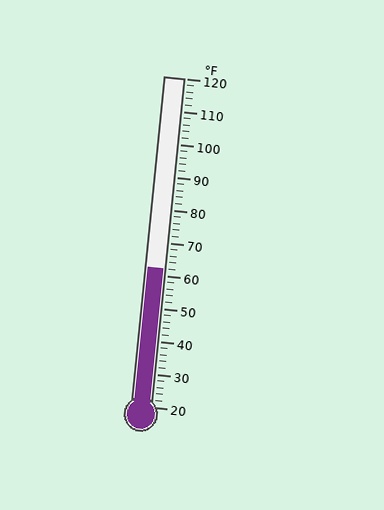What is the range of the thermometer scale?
The thermometer scale ranges from 20°F to 120°F.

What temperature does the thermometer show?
The thermometer shows approximately 62°F.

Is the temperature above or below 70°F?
The temperature is below 70°F.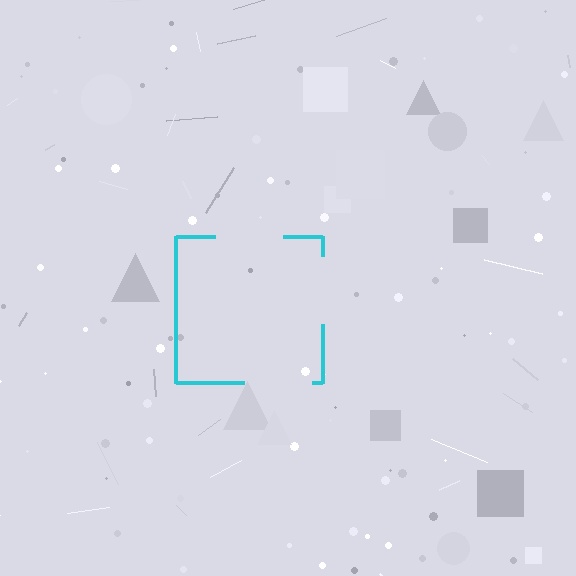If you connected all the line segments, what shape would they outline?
They would outline a square.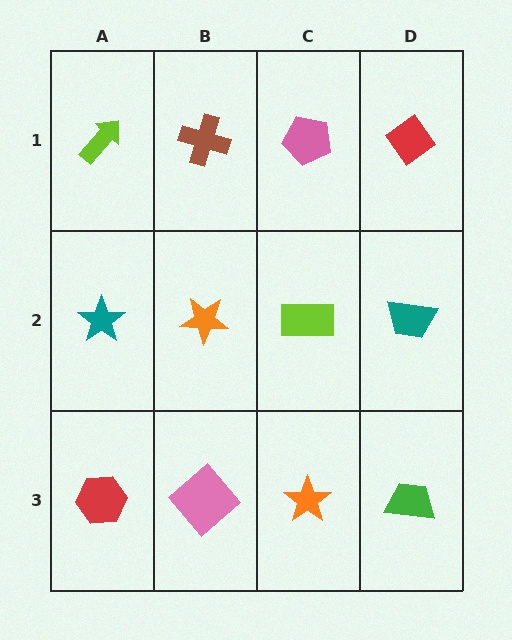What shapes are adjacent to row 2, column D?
A red diamond (row 1, column D), a green trapezoid (row 3, column D), a lime rectangle (row 2, column C).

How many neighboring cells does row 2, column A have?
3.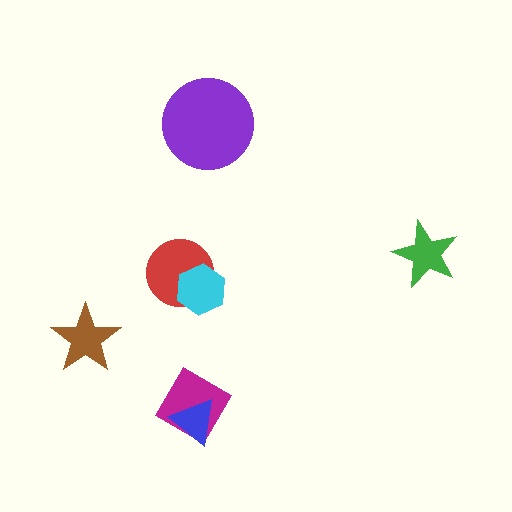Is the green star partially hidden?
No, no other shape covers it.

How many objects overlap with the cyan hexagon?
1 object overlaps with the cyan hexagon.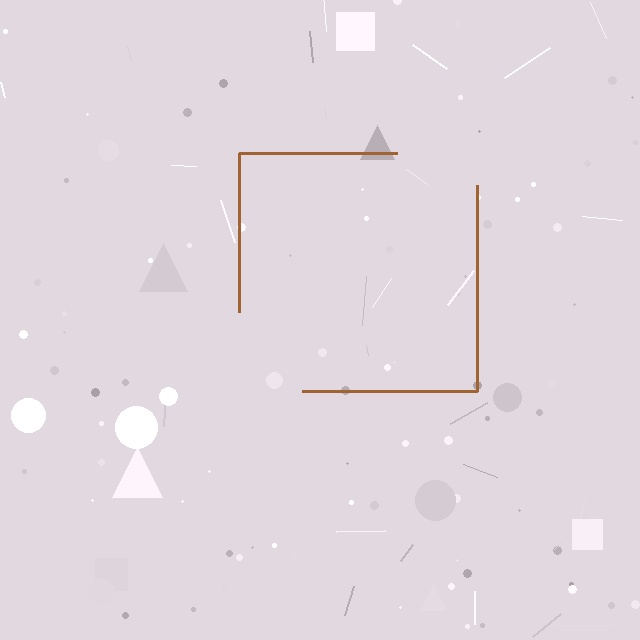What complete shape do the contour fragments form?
The contour fragments form a square.